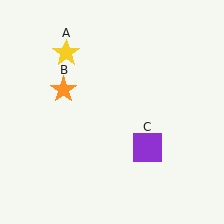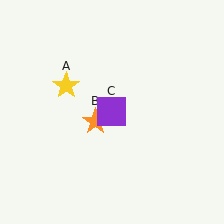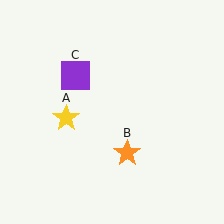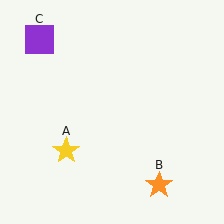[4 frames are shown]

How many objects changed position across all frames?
3 objects changed position: yellow star (object A), orange star (object B), purple square (object C).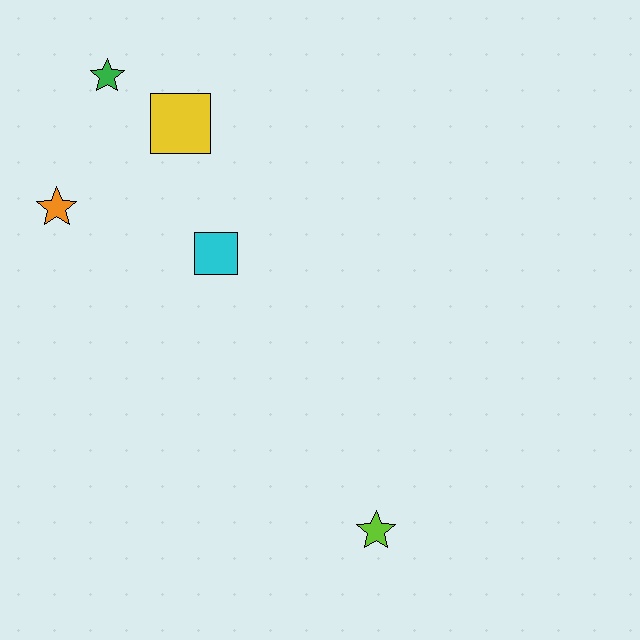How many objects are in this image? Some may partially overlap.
There are 5 objects.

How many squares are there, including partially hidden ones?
There are 2 squares.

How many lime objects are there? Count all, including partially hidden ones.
There is 1 lime object.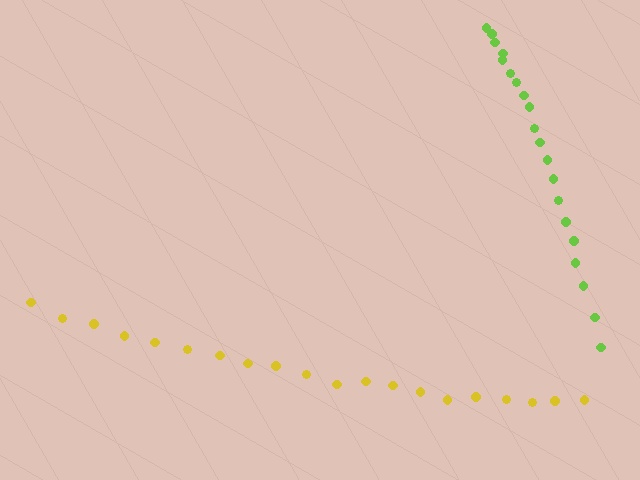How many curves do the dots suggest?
There are 2 distinct paths.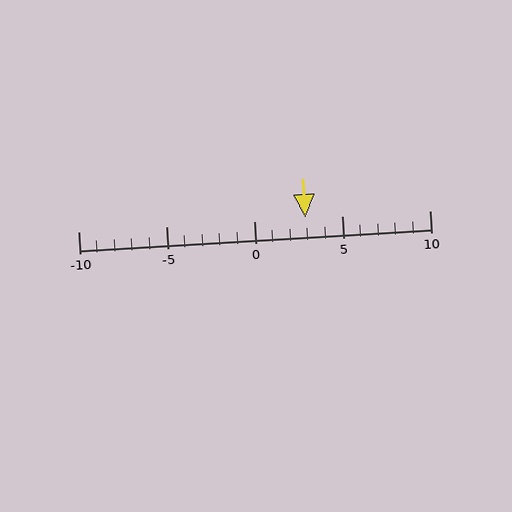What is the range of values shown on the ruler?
The ruler shows values from -10 to 10.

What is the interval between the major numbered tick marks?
The major tick marks are spaced 5 units apart.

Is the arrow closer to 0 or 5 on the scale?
The arrow is closer to 5.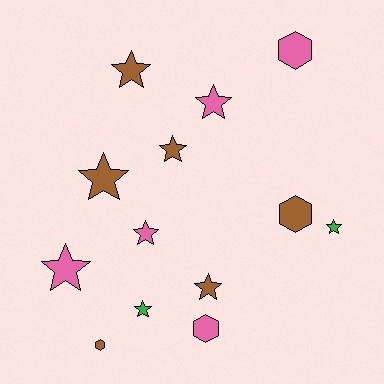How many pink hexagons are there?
There are 2 pink hexagons.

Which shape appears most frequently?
Star, with 9 objects.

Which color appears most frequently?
Brown, with 6 objects.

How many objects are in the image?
There are 13 objects.